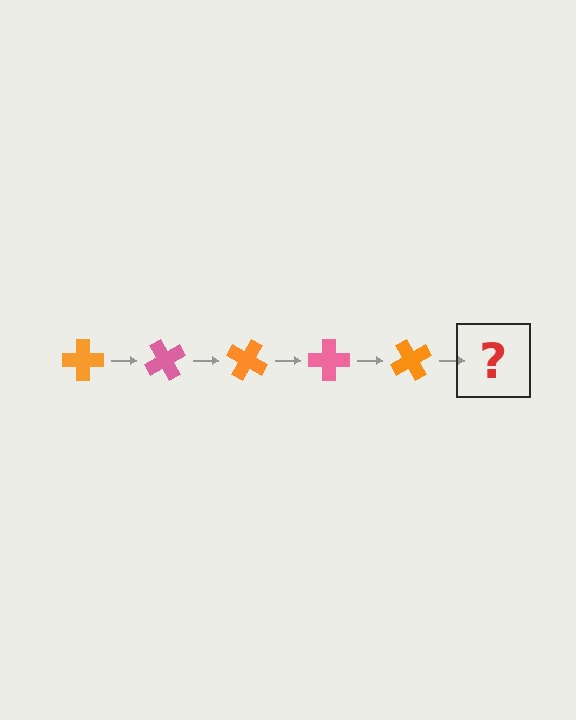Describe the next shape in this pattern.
It should be a pink cross, rotated 300 degrees from the start.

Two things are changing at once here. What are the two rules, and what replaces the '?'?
The two rules are that it rotates 60 degrees each step and the color cycles through orange and pink. The '?' should be a pink cross, rotated 300 degrees from the start.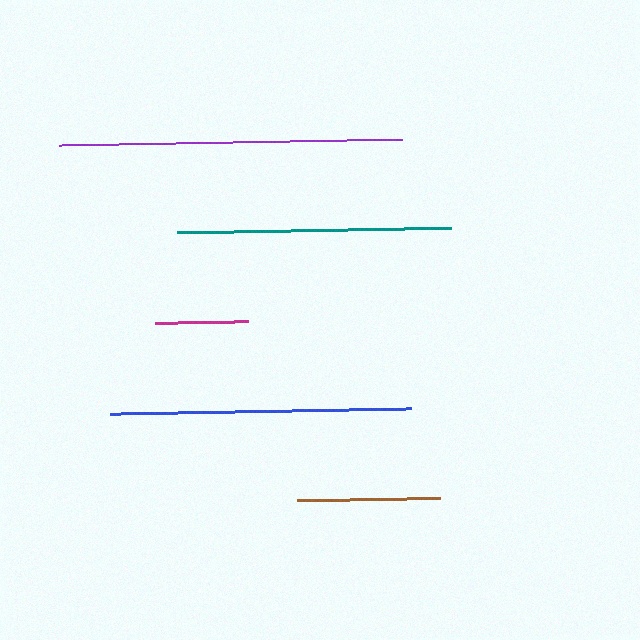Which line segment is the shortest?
The magenta line is the shortest at approximately 92 pixels.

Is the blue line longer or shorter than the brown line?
The blue line is longer than the brown line.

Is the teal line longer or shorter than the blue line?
The blue line is longer than the teal line.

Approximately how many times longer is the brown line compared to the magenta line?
The brown line is approximately 1.5 times the length of the magenta line.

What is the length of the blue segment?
The blue segment is approximately 301 pixels long.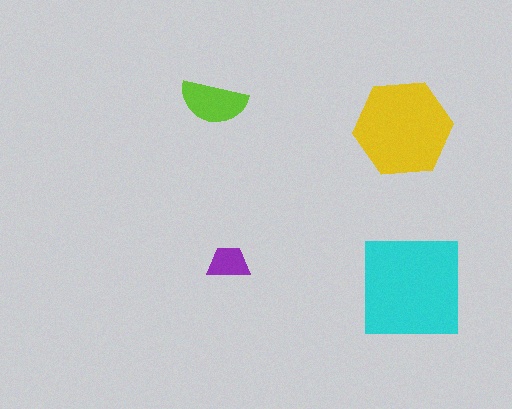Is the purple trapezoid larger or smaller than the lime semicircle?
Smaller.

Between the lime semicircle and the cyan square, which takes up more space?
The cyan square.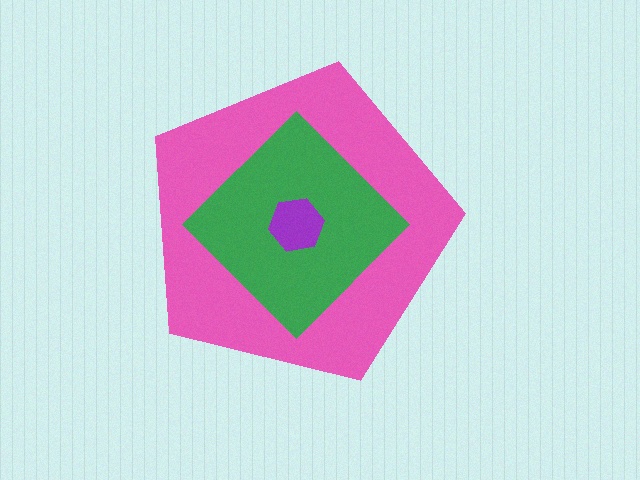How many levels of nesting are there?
3.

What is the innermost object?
The purple hexagon.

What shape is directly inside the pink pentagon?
The green diamond.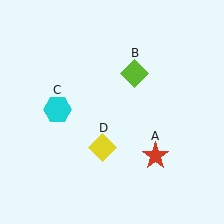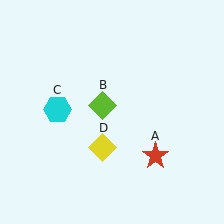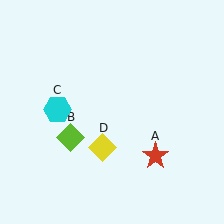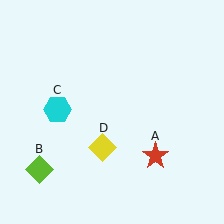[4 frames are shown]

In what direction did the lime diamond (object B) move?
The lime diamond (object B) moved down and to the left.